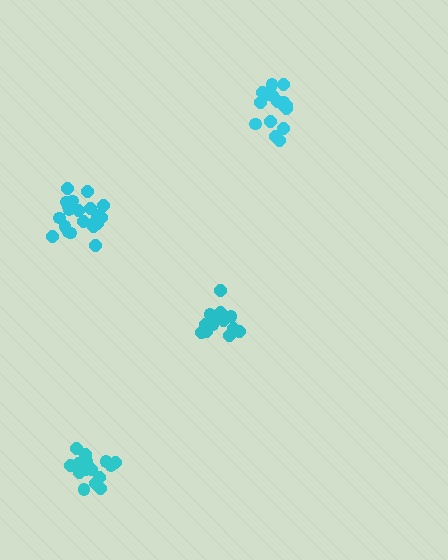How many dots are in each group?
Group 1: 18 dots, Group 2: 17 dots, Group 3: 17 dots, Group 4: 21 dots (73 total).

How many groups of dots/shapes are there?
There are 4 groups.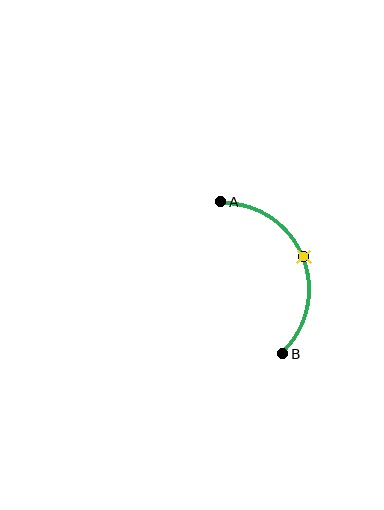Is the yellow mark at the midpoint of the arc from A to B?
Yes. The yellow mark lies on the arc at equal arc-length from both A and B — it is the arc midpoint.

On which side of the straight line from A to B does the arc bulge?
The arc bulges to the right of the straight line connecting A and B.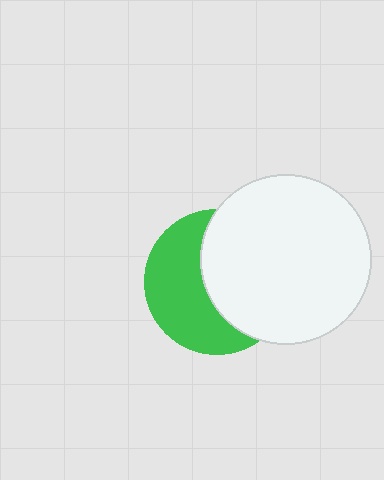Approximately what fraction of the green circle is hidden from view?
Roughly 52% of the green circle is hidden behind the white circle.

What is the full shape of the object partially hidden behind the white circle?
The partially hidden object is a green circle.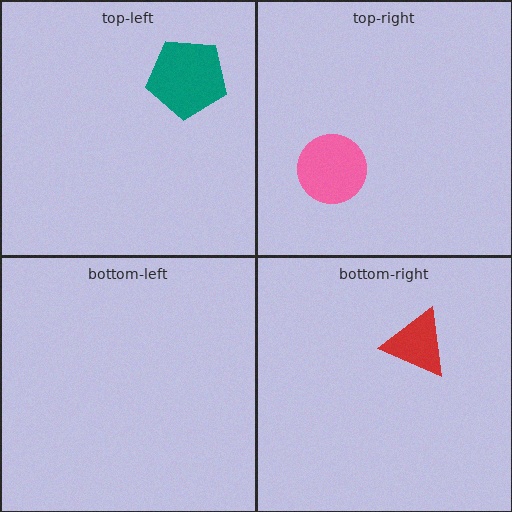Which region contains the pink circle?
The top-right region.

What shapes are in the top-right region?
The pink circle.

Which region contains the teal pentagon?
The top-left region.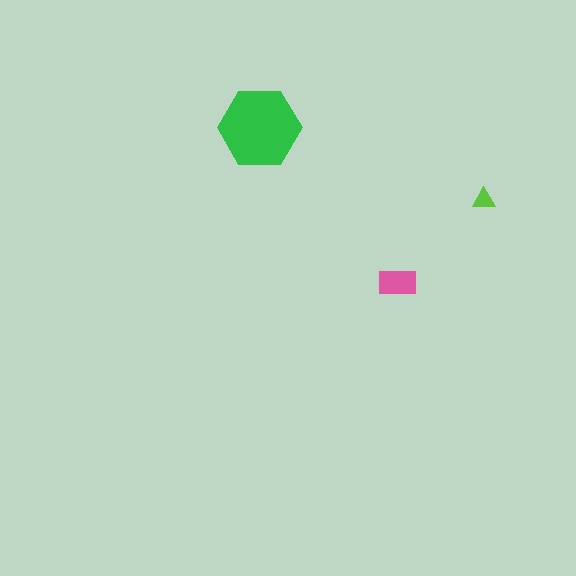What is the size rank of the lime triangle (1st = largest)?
3rd.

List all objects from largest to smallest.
The green hexagon, the pink rectangle, the lime triangle.